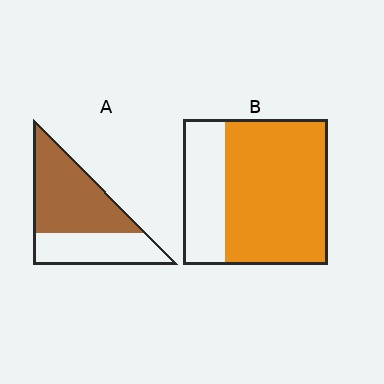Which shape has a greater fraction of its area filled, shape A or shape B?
Shape B.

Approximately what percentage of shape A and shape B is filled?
A is approximately 60% and B is approximately 70%.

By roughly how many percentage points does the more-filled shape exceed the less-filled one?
By roughly 10 percentage points (B over A).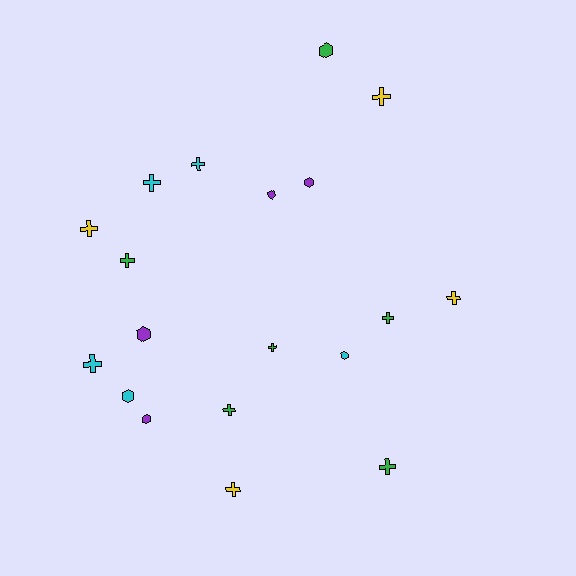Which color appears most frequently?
Green, with 6 objects.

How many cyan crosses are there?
There are 3 cyan crosses.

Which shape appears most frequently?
Cross, with 12 objects.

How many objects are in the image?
There are 19 objects.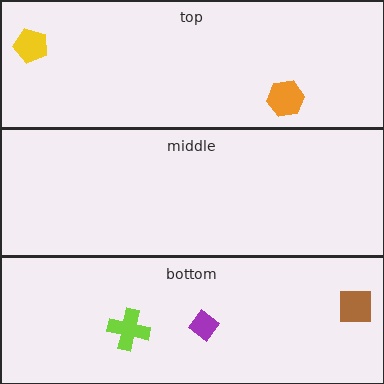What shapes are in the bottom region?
The lime cross, the brown square, the purple diamond.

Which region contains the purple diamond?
The bottom region.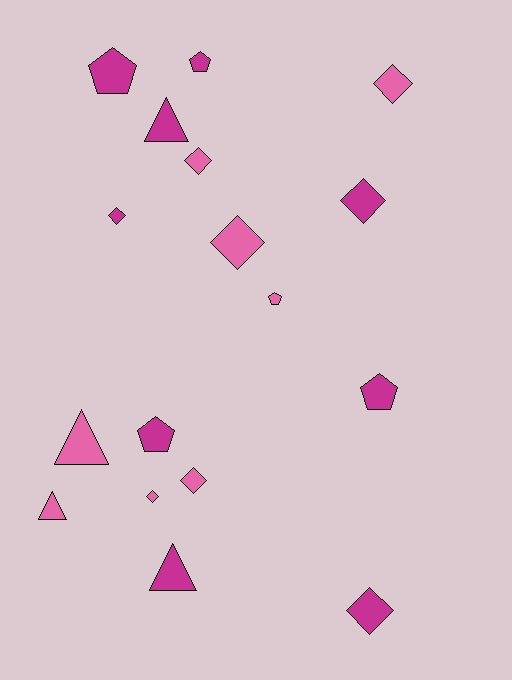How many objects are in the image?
There are 17 objects.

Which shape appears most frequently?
Diamond, with 8 objects.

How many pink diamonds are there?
There are 5 pink diamonds.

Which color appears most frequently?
Magenta, with 9 objects.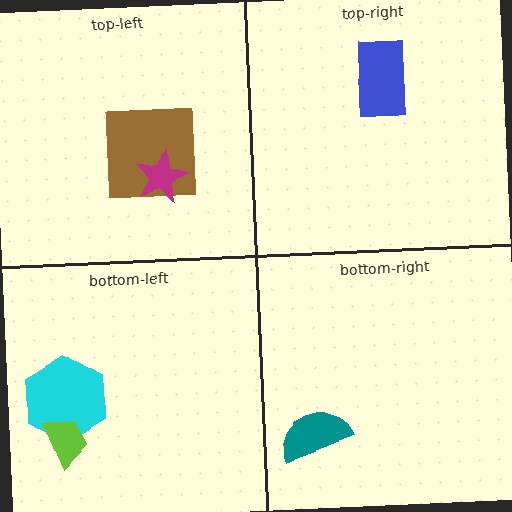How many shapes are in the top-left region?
2.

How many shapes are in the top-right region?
1.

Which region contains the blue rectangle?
The top-right region.